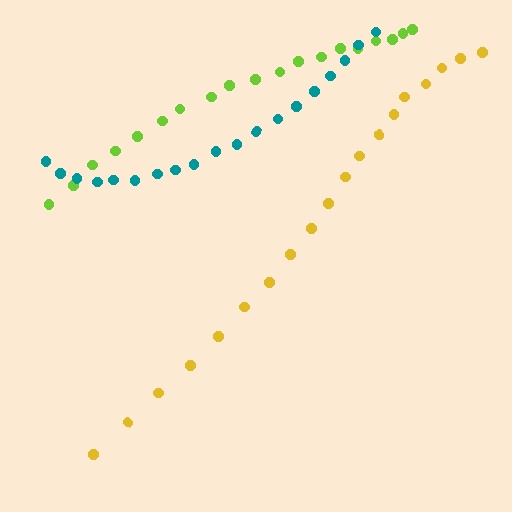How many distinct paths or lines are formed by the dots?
There are 3 distinct paths.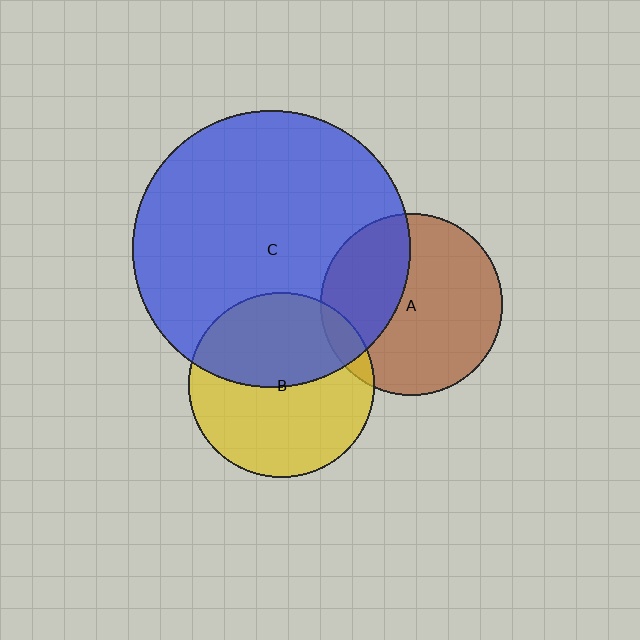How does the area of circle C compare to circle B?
Approximately 2.3 times.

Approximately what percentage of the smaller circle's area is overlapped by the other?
Approximately 10%.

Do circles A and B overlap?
Yes.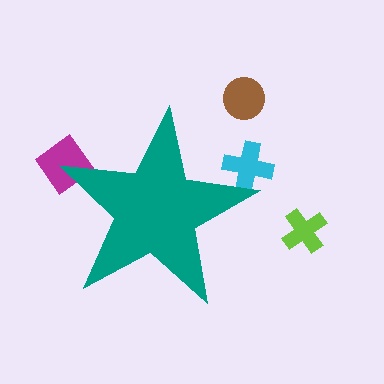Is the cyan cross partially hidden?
Yes, the cyan cross is partially hidden behind the teal star.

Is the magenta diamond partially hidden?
Yes, the magenta diamond is partially hidden behind the teal star.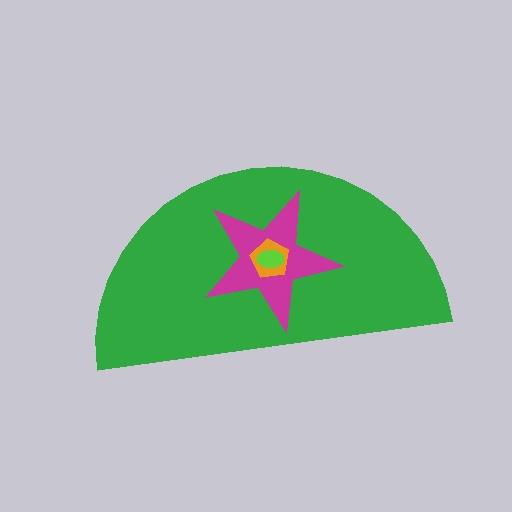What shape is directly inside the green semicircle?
The magenta star.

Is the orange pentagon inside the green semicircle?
Yes.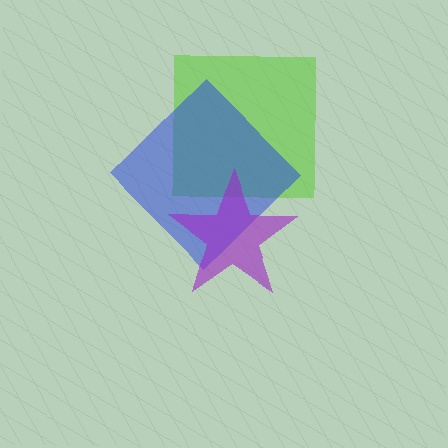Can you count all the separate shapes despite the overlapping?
Yes, there are 3 separate shapes.